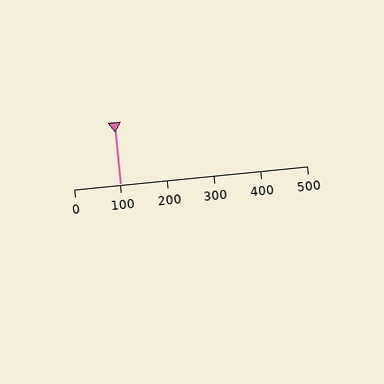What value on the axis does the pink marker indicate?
The marker indicates approximately 100.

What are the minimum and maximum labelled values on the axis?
The axis runs from 0 to 500.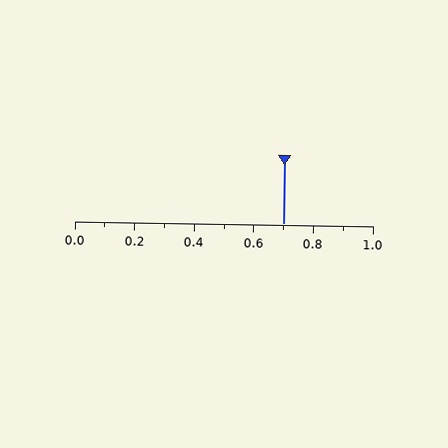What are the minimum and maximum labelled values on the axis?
The axis runs from 0.0 to 1.0.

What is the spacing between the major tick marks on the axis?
The major ticks are spaced 0.2 apart.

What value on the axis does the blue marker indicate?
The marker indicates approximately 0.7.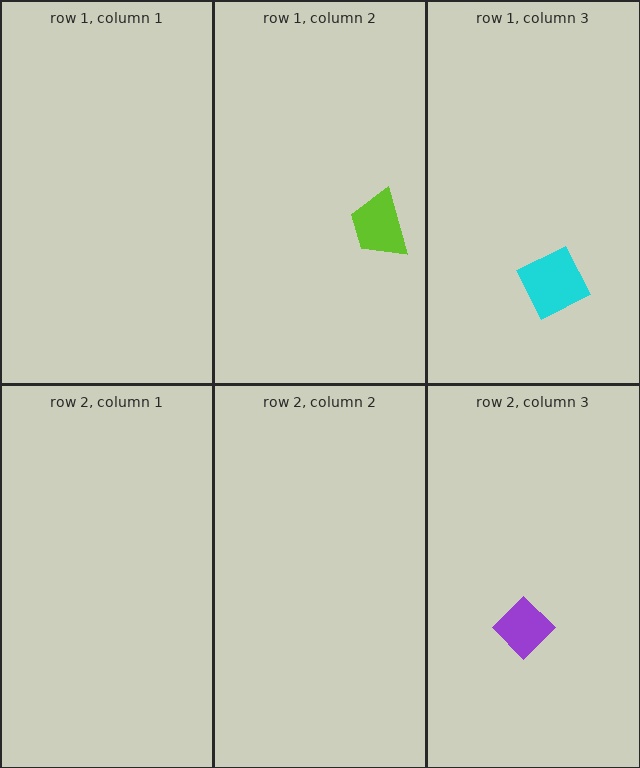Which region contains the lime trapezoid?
The row 1, column 2 region.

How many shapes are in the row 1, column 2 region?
1.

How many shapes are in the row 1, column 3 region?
1.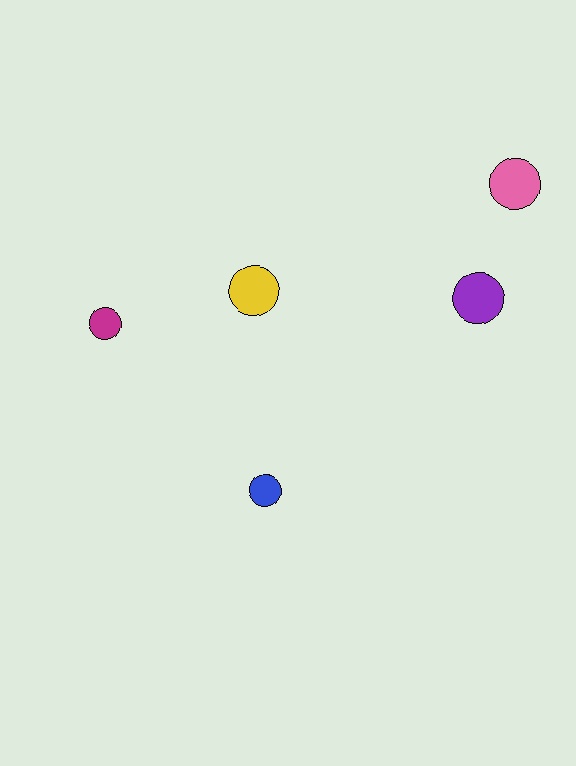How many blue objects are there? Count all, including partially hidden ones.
There is 1 blue object.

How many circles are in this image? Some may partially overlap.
There are 5 circles.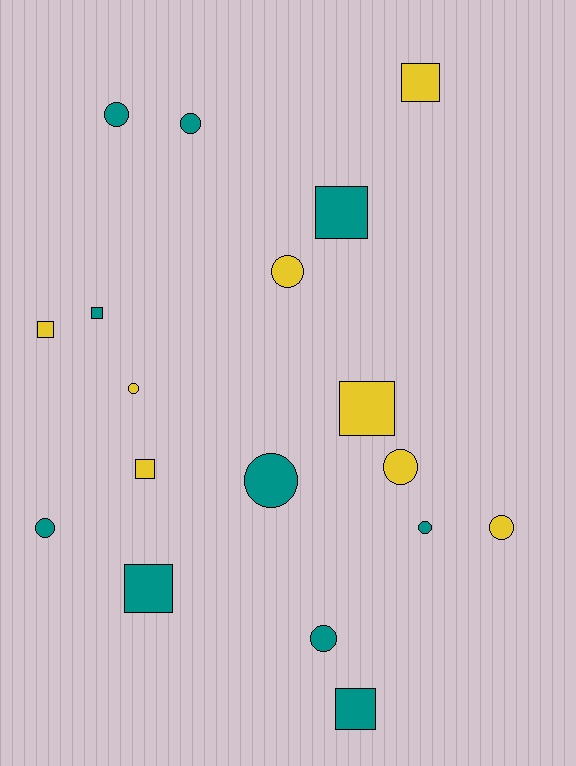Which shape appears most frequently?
Circle, with 10 objects.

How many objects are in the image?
There are 18 objects.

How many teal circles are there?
There are 6 teal circles.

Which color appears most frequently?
Teal, with 10 objects.